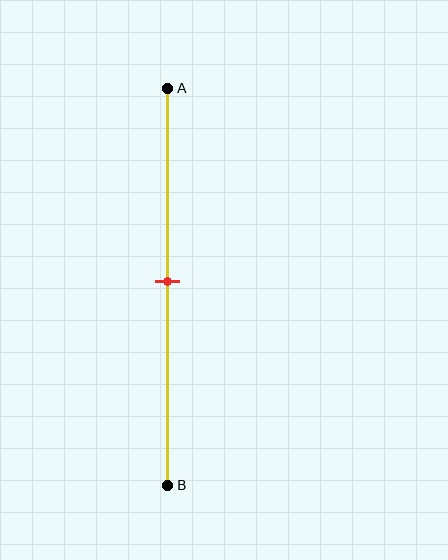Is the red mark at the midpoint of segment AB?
Yes, the mark is approximately at the midpoint.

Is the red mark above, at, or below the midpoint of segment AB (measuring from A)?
The red mark is approximately at the midpoint of segment AB.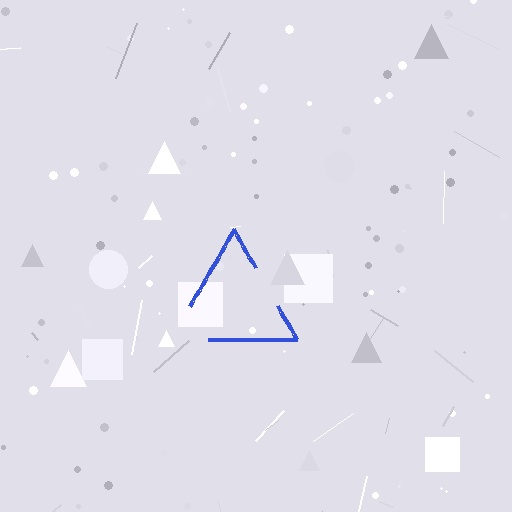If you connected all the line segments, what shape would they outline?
They would outline a triangle.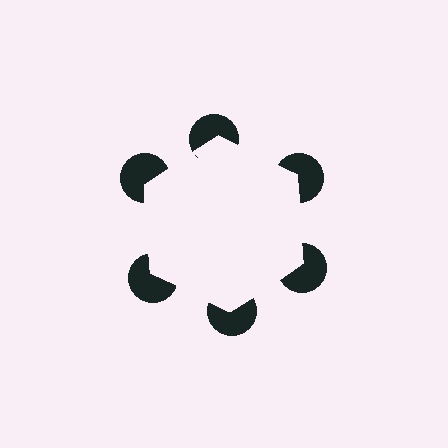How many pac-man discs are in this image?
There are 6 — one at each vertex of the illusory hexagon.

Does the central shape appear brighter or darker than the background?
It typically appears slightly brighter than the background, even though no actual brightness change is drawn.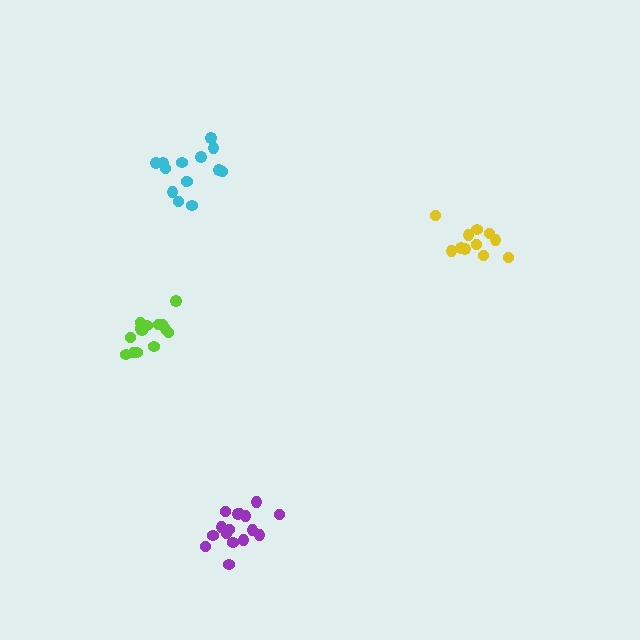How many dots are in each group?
Group 1: 14 dots, Group 2: 11 dots, Group 3: 16 dots, Group 4: 14 dots (55 total).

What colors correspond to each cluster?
The clusters are colored: lime, yellow, purple, cyan.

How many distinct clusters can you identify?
There are 4 distinct clusters.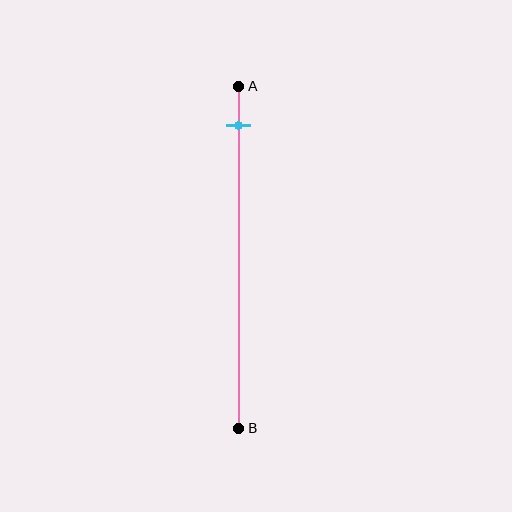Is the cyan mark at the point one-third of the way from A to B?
No, the mark is at about 10% from A, not at the 33% one-third point.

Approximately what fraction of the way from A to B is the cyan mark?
The cyan mark is approximately 10% of the way from A to B.